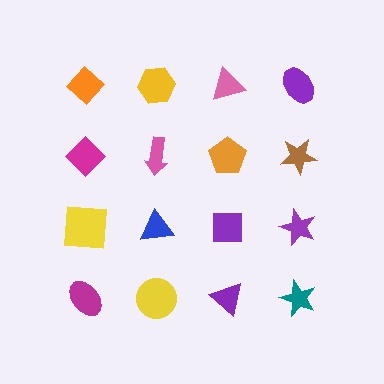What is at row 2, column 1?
A magenta diamond.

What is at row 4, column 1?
A magenta ellipse.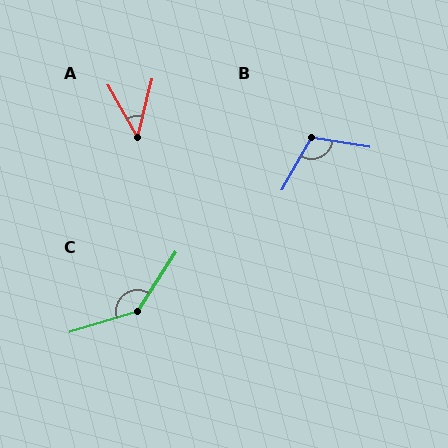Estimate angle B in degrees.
Approximately 110 degrees.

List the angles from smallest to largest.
A (43°), B (110°), C (140°).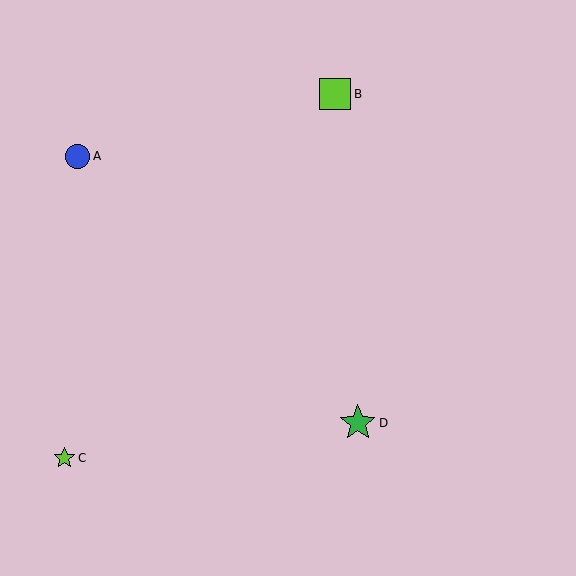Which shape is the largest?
The green star (labeled D) is the largest.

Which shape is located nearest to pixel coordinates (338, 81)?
The lime square (labeled B) at (335, 94) is nearest to that location.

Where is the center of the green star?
The center of the green star is at (358, 423).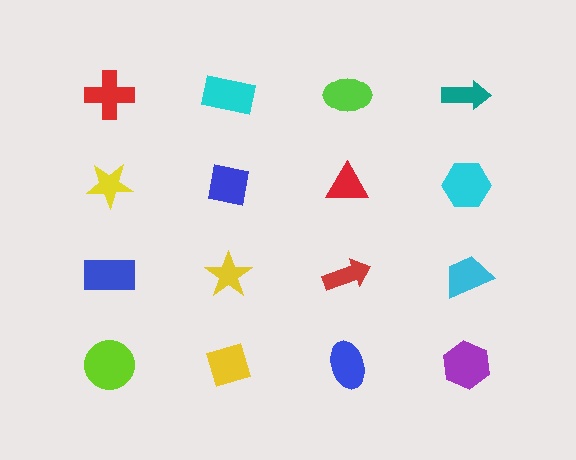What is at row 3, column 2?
A yellow star.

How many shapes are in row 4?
4 shapes.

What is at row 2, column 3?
A red triangle.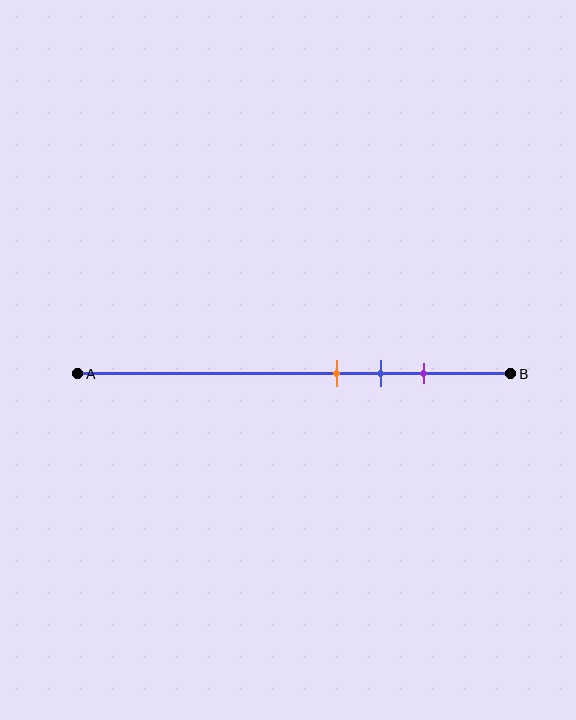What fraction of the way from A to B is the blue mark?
The blue mark is approximately 70% (0.7) of the way from A to B.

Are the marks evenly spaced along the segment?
Yes, the marks are approximately evenly spaced.